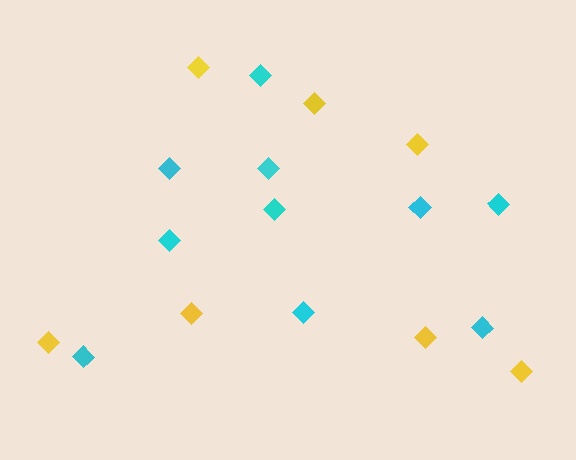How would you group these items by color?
There are 2 groups: one group of cyan diamonds (10) and one group of yellow diamonds (7).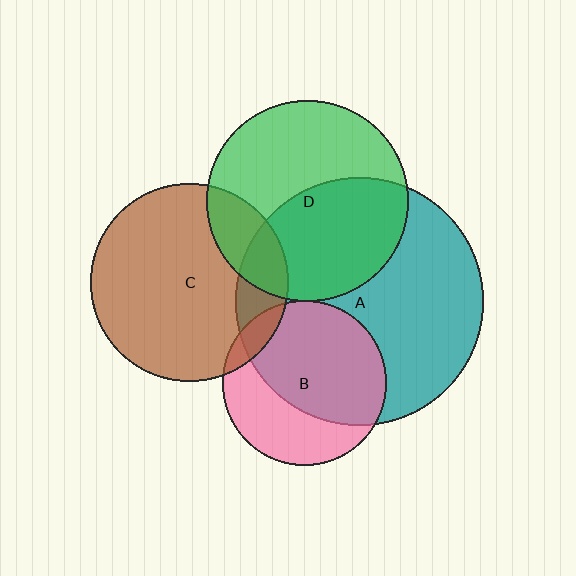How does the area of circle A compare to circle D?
Approximately 1.5 times.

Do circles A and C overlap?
Yes.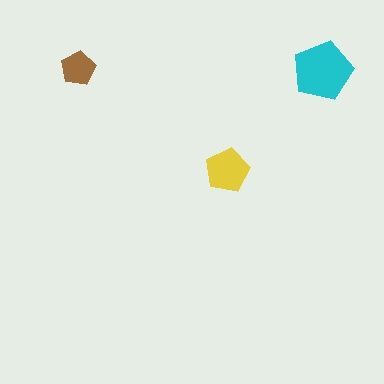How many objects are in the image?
There are 3 objects in the image.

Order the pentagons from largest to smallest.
the cyan one, the yellow one, the brown one.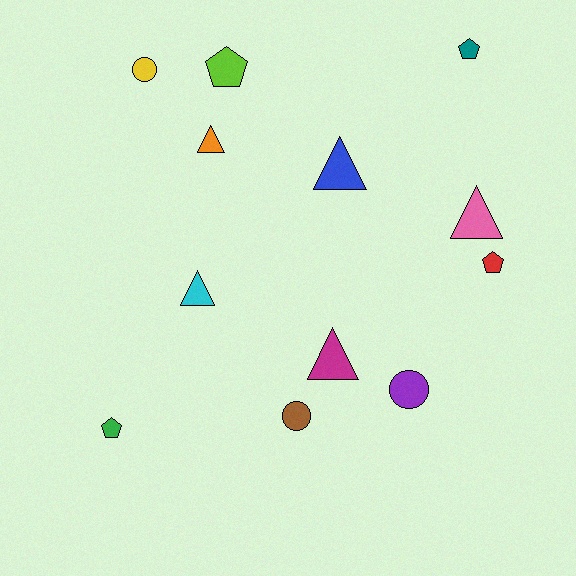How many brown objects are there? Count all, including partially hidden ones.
There is 1 brown object.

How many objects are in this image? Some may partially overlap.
There are 12 objects.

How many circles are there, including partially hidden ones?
There are 3 circles.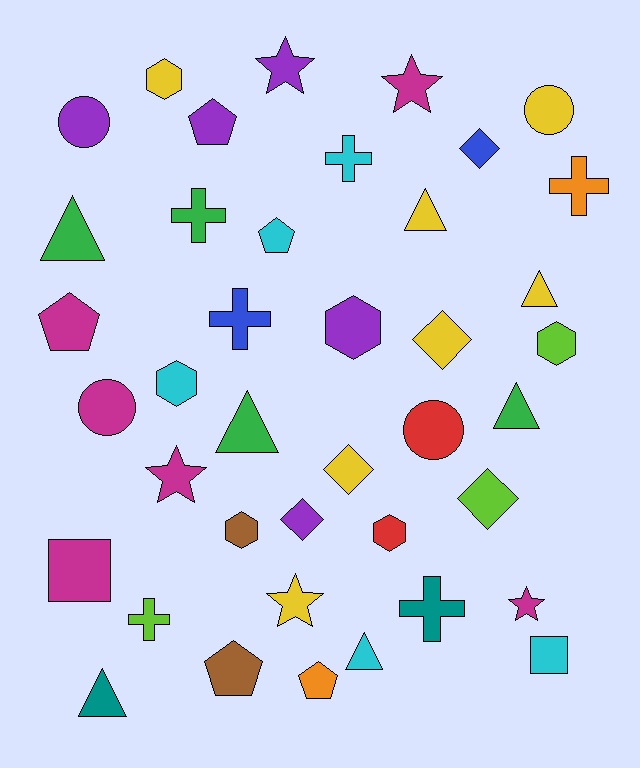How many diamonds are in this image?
There are 5 diamonds.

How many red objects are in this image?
There are 2 red objects.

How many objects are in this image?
There are 40 objects.